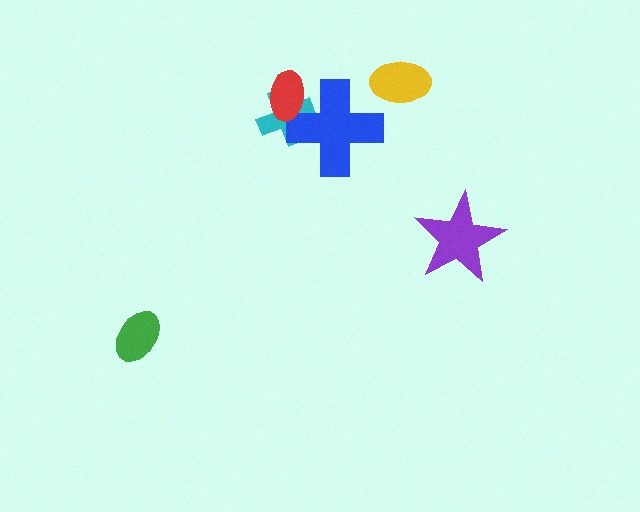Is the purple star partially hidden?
No, no other shape covers it.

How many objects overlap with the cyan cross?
2 objects overlap with the cyan cross.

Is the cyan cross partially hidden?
Yes, it is partially covered by another shape.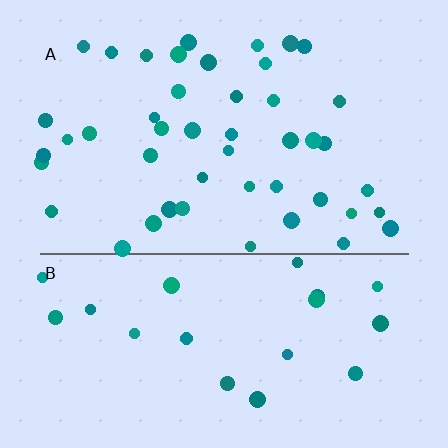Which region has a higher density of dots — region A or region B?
A (the top).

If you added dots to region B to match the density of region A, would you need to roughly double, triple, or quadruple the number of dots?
Approximately double.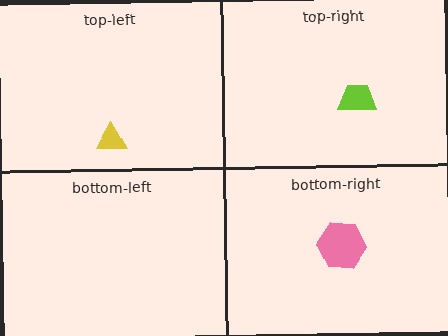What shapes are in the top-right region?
The lime trapezoid.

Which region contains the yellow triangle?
The top-left region.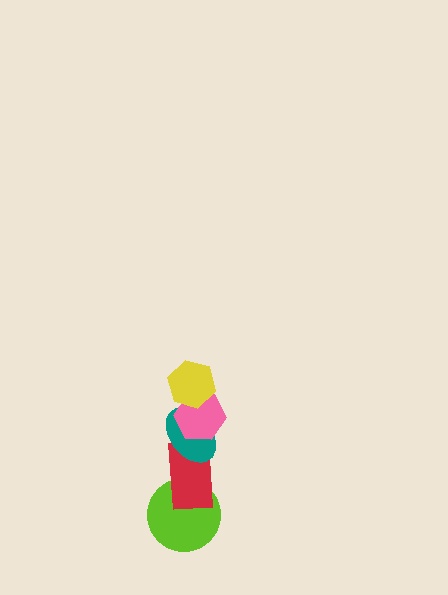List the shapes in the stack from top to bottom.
From top to bottom: the yellow hexagon, the pink hexagon, the teal ellipse, the red rectangle, the lime circle.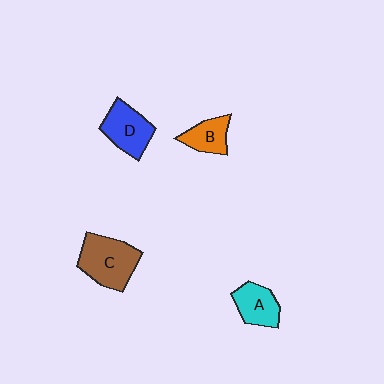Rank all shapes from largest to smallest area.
From largest to smallest: C (brown), D (blue), A (cyan), B (orange).